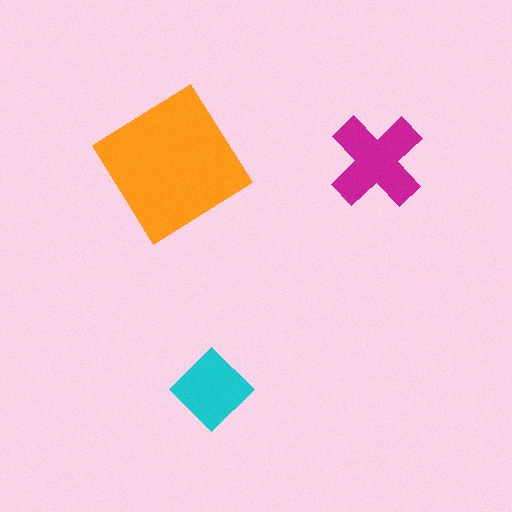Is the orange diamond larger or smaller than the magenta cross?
Larger.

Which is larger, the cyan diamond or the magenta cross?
The magenta cross.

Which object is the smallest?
The cyan diamond.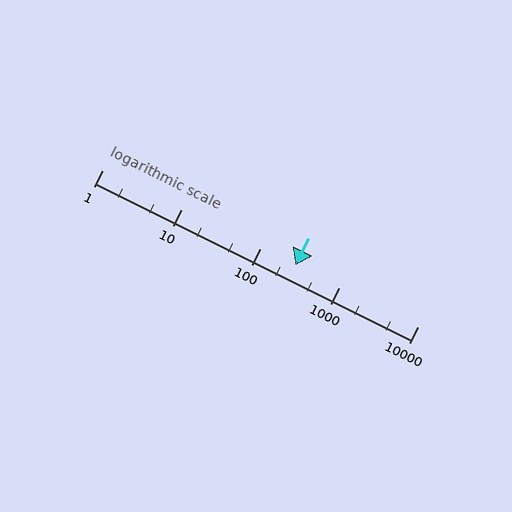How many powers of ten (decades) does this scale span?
The scale spans 4 decades, from 1 to 10000.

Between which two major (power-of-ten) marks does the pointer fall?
The pointer is between 100 and 1000.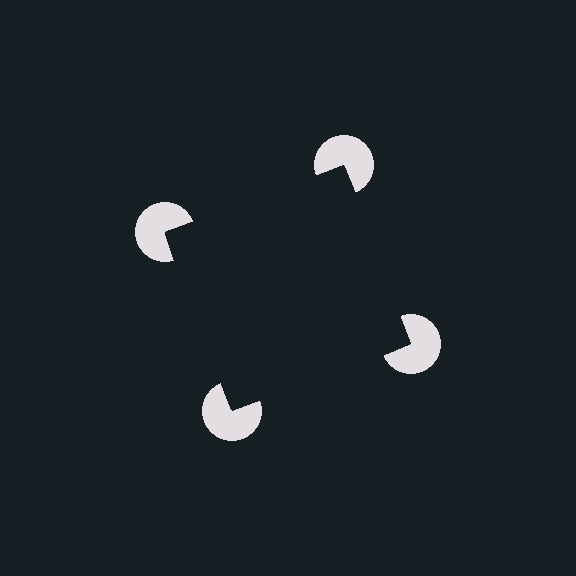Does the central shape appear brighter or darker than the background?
It typically appears slightly darker than the background, even though no actual brightness change is drawn.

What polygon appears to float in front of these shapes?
An illusory square — its edges are inferred from the aligned wedge cuts in the pac-man discs, not physically drawn.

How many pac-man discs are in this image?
There are 4 — one at each vertex of the illusory square.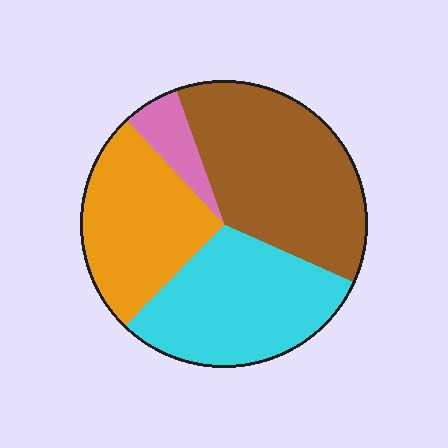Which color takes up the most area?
Brown, at roughly 35%.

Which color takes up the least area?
Pink, at roughly 5%.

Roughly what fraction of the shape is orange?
Orange takes up between a quarter and a half of the shape.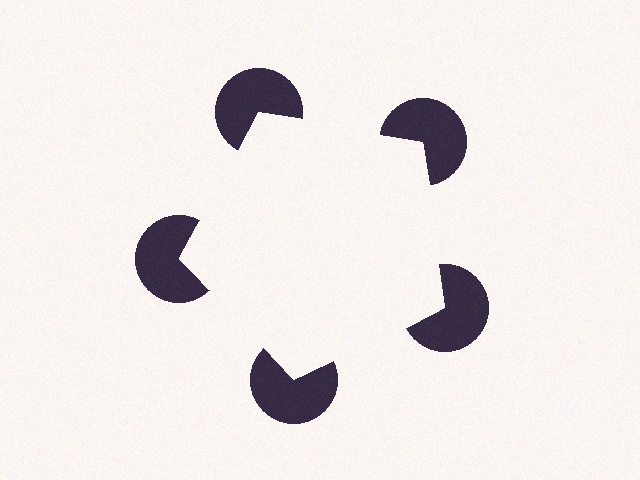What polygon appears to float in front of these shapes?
An illusory pentagon — its edges are inferred from the aligned wedge cuts in the pac-man discs, not physically drawn.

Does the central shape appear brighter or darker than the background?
It typically appears slightly brighter than the background, even though no actual brightness change is drawn.